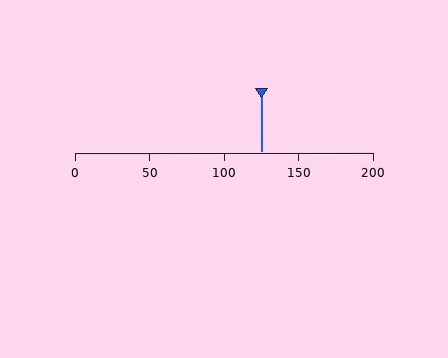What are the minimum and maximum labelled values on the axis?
The axis runs from 0 to 200.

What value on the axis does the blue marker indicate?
The marker indicates approximately 125.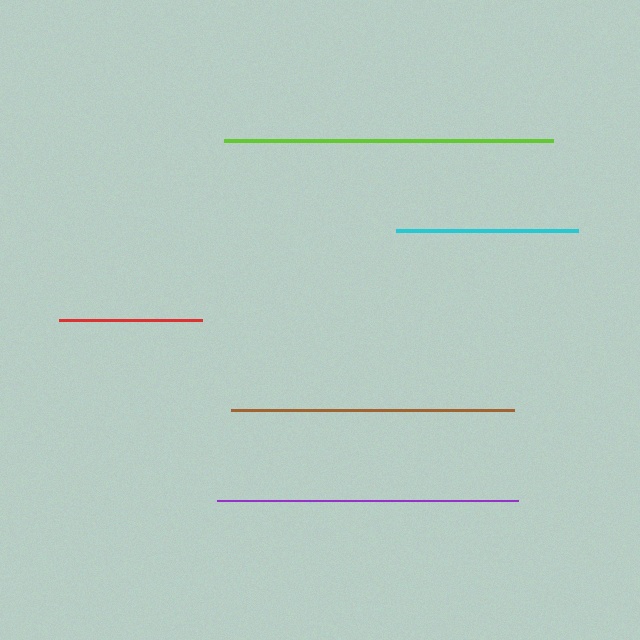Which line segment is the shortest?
The red line is the shortest at approximately 142 pixels.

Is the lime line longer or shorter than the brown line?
The lime line is longer than the brown line.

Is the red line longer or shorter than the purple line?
The purple line is longer than the red line.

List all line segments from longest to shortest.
From longest to shortest: lime, purple, brown, cyan, red.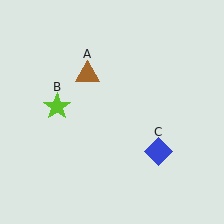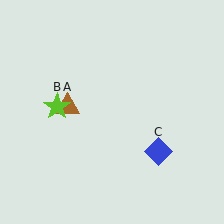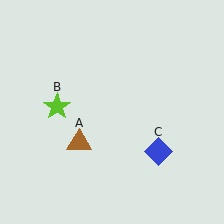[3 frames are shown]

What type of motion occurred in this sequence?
The brown triangle (object A) rotated counterclockwise around the center of the scene.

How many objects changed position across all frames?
1 object changed position: brown triangle (object A).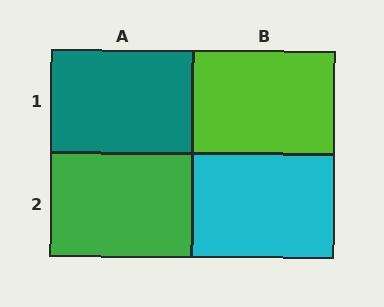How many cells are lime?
1 cell is lime.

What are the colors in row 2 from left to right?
Green, cyan.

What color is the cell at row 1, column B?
Lime.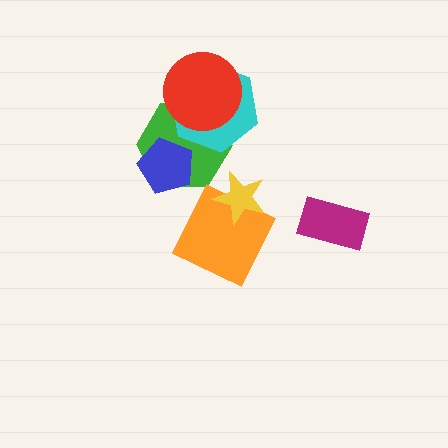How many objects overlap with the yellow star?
1 object overlaps with the yellow star.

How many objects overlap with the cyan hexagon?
2 objects overlap with the cyan hexagon.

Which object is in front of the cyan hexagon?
The red circle is in front of the cyan hexagon.